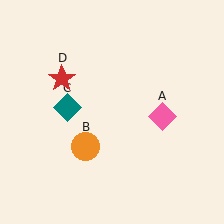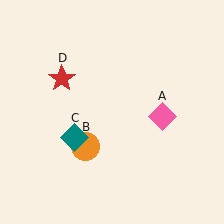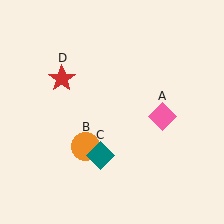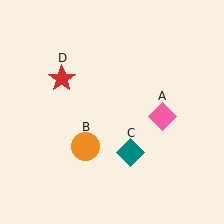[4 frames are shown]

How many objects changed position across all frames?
1 object changed position: teal diamond (object C).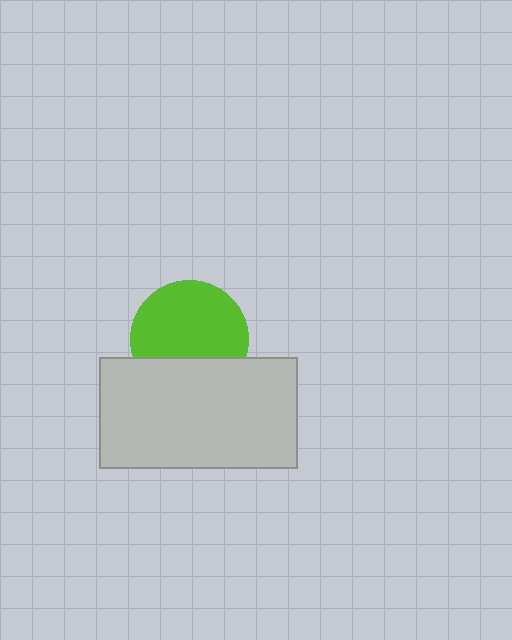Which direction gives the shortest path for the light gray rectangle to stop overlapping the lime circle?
Moving down gives the shortest separation.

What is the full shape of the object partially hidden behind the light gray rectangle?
The partially hidden object is a lime circle.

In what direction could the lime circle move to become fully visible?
The lime circle could move up. That would shift it out from behind the light gray rectangle entirely.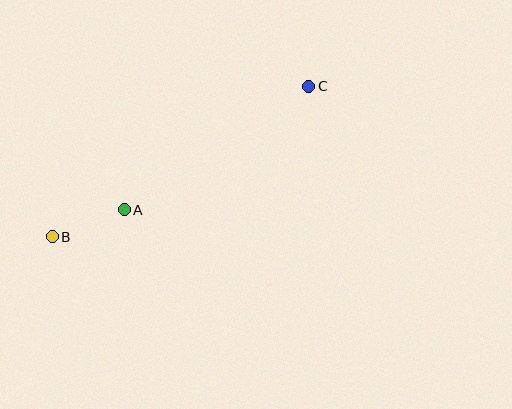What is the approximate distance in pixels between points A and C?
The distance between A and C is approximately 222 pixels.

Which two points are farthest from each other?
Points B and C are farthest from each other.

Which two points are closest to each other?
Points A and B are closest to each other.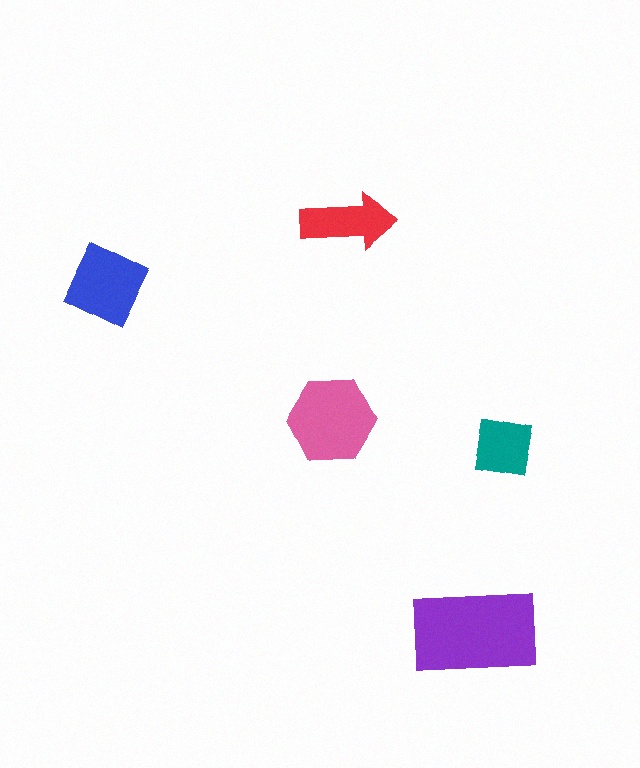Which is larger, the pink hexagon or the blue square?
The pink hexagon.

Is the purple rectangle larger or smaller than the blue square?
Larger.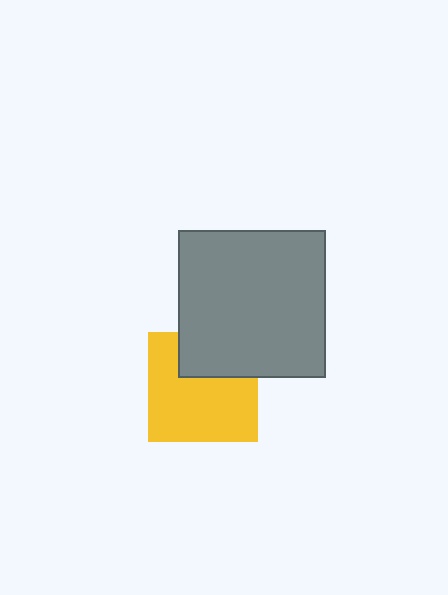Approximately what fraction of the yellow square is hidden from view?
Roughly 30% of the yellow square is hidden behind the gray square.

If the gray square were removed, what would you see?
You would see the complete yellow square.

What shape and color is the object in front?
The object in front is a gray square.